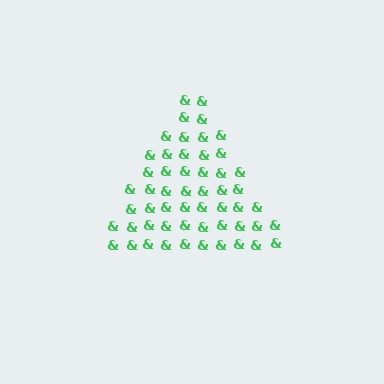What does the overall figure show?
The overall figure shows a triangle.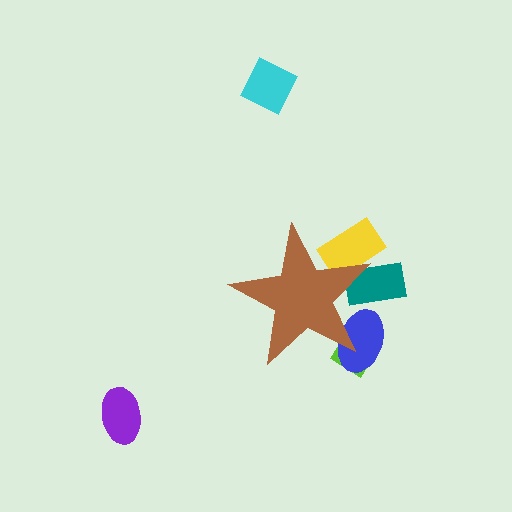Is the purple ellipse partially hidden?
No, the purple ellipse is fully visible.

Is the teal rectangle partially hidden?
Yes, the teal rectangle is partially hidden behind the brown star.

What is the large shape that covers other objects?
A brown star.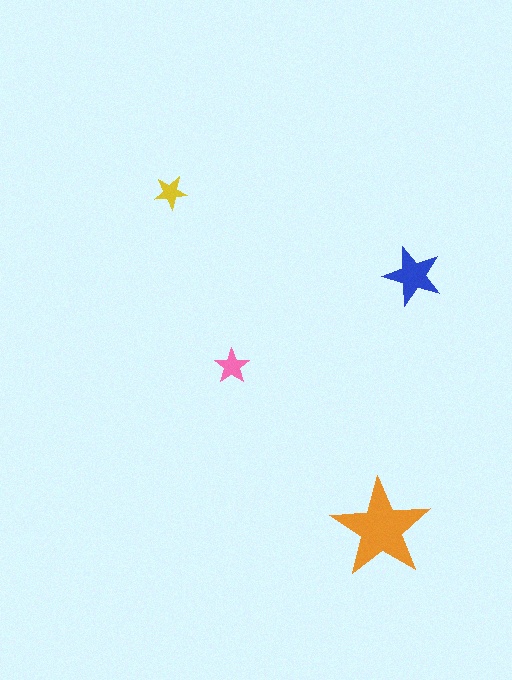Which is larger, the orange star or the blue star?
The orange one.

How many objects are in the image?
There are 4 objects in the image.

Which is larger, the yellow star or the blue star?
The blue one.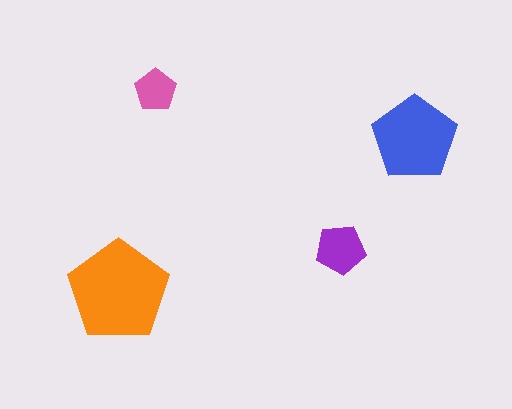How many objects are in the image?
There are 4 objects in the image.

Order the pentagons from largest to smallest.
the orange one, the blue one, the purple one, the pink one.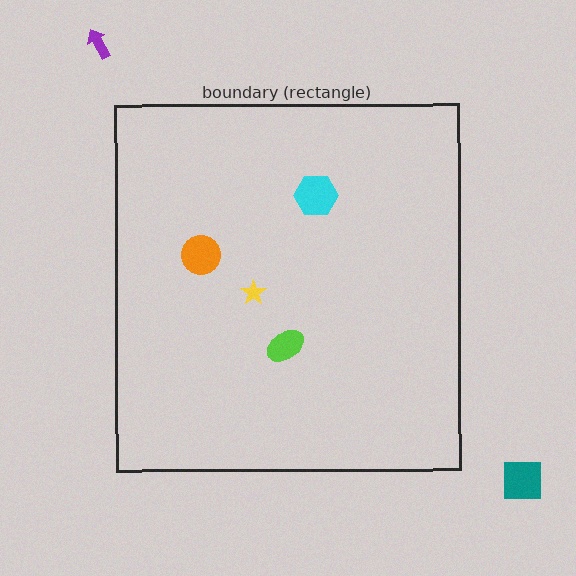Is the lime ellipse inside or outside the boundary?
Inside.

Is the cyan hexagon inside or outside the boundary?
Inside.